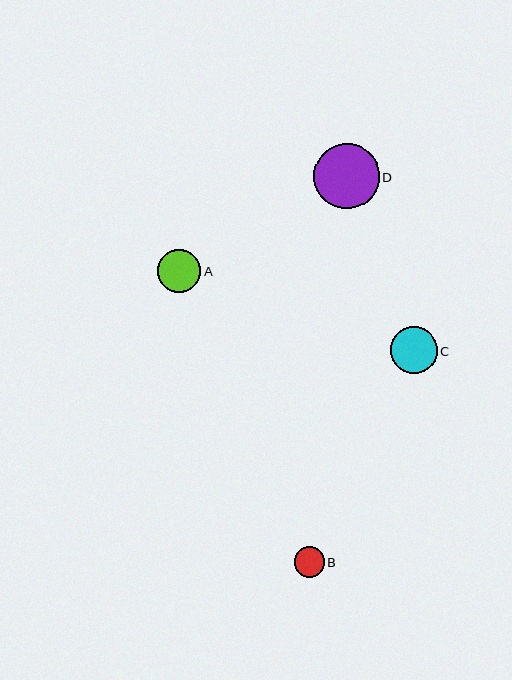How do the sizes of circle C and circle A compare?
Circle C and circle A are approximately the same size.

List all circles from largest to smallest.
From largest to smallest: D, C, A, B.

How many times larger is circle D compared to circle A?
Circle D is approximately 1.5 times the size of circle A.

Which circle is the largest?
Circle D is the largest with a size of approximately 65 pixels.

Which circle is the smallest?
Circle B is the smallest with a size of approximately 30 pixels.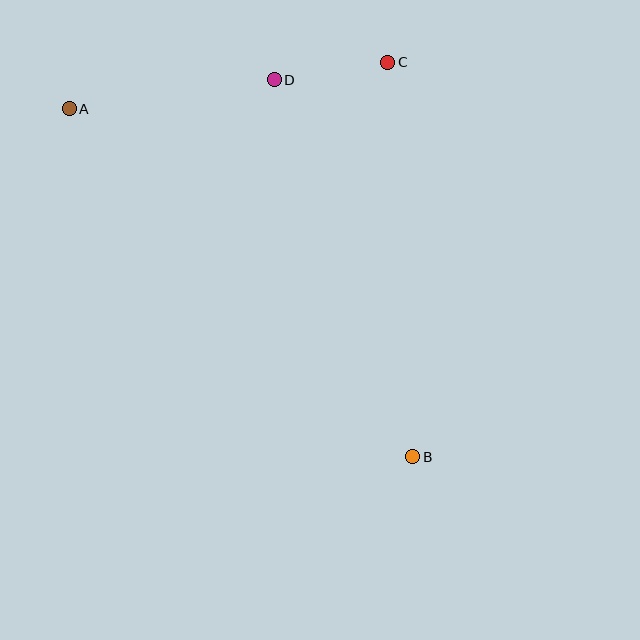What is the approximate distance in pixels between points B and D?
The distance between B and D is approximately 402 pixels.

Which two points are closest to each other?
Points C and D are closest to each other.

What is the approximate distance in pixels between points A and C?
The distance between A and C is approximately 322 pixels.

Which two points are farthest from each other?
Points A and B are farthest from each other.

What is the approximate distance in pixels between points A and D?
The distance between A and D is approximately 207 pixels.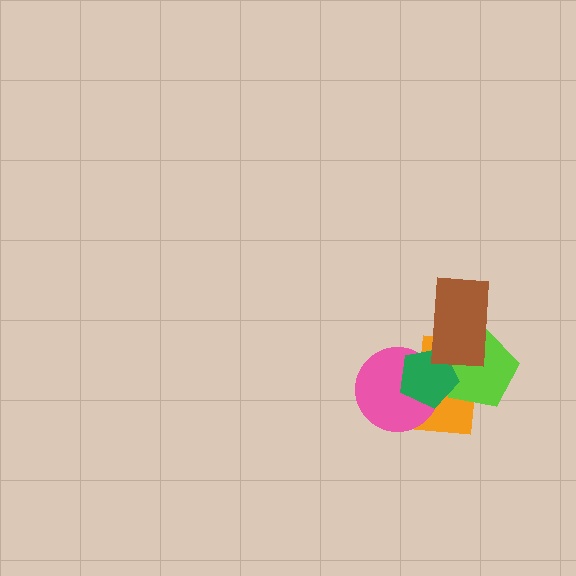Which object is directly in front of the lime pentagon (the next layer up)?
The green pentagon is directly in front of the lime pentagon.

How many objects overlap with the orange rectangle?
4 objects overlap with the orange rectangle.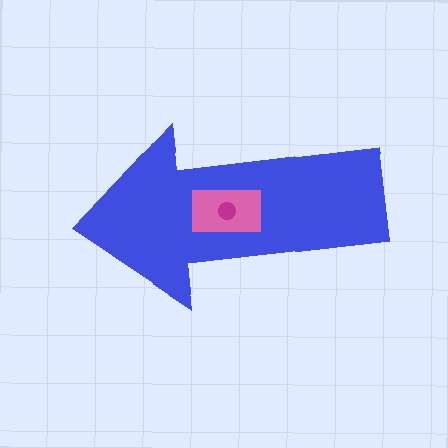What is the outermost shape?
The blue arrow.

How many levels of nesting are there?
3.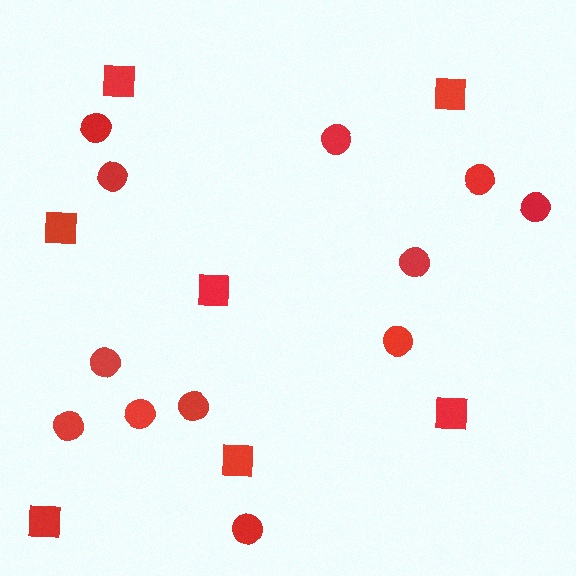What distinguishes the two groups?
There are 2 groups: one group of squares (7) and one group of circles (12).